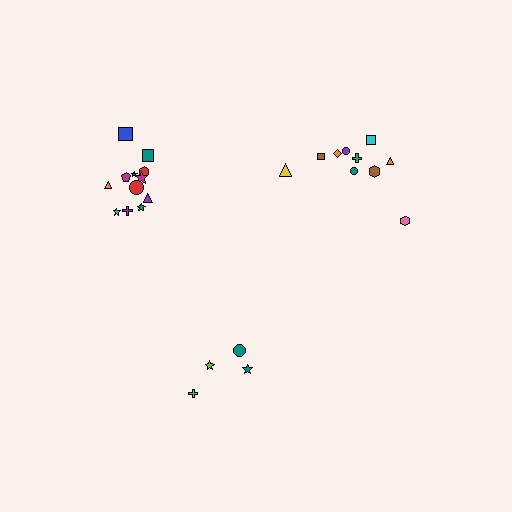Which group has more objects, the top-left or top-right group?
The top-left group.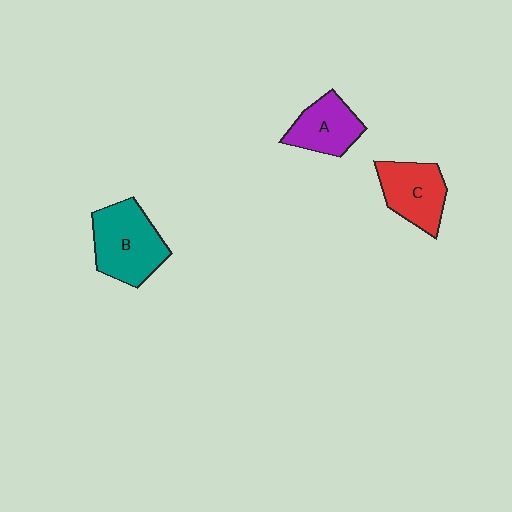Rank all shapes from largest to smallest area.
From largest to smallest: B (teal), C (red), A (purple).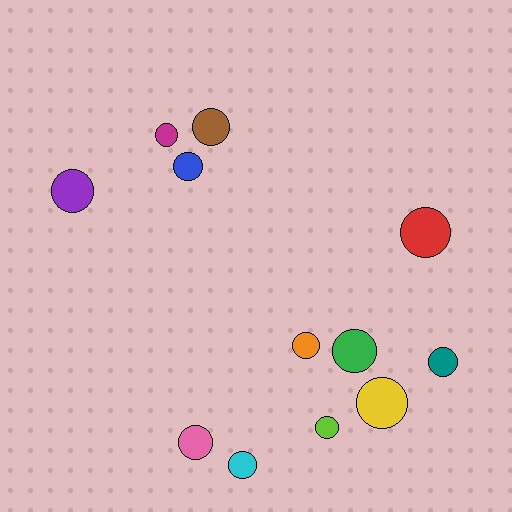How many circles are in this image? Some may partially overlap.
There are 12 circles.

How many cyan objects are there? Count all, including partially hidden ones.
There is 1 cyan object.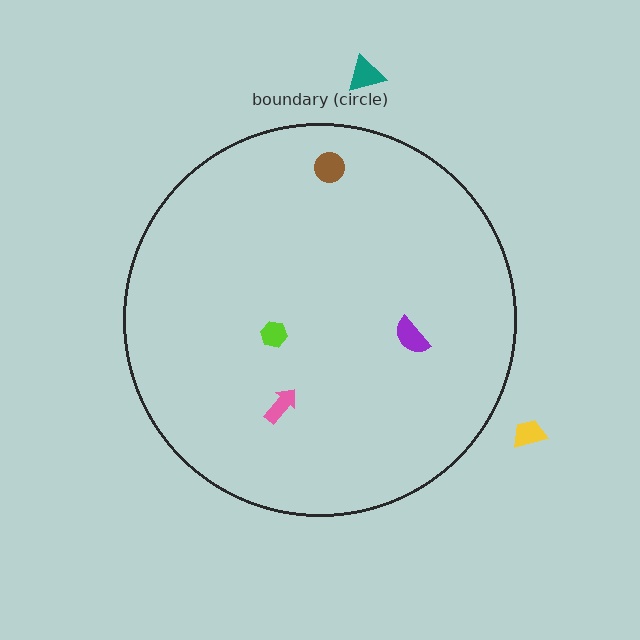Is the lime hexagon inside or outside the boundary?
Inside.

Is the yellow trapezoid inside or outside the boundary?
Outside.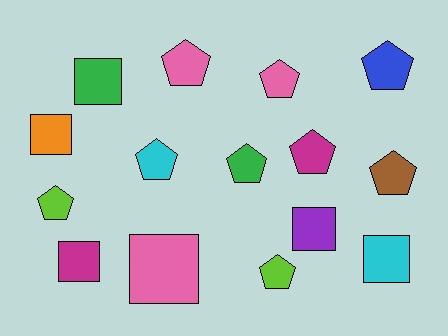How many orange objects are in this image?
There is 1 orange object.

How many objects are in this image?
There are 15 objects.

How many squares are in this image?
There are 6 squares.